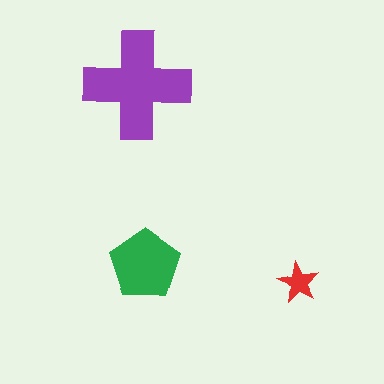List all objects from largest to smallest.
The purple cross, the green pentagon, the red star.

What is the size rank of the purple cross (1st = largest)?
1st.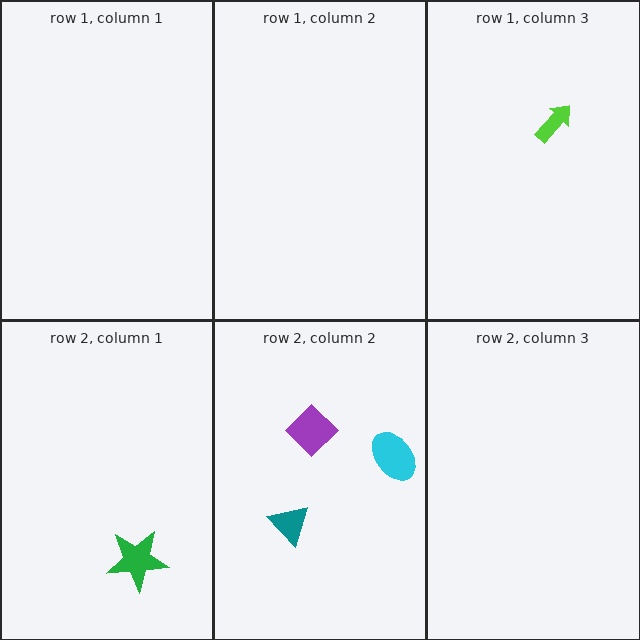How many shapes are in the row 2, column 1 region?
1.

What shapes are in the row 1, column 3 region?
The lime arrow.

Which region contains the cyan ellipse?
The row 2, column 2 region.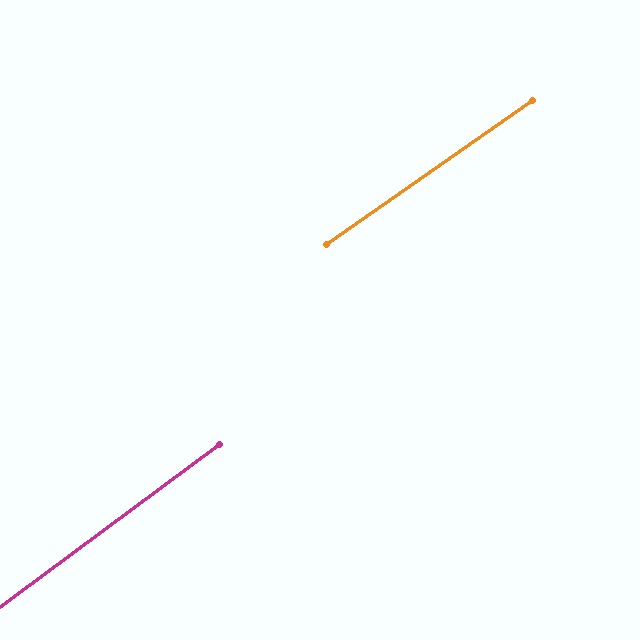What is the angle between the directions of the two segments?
Approximately 2 degrees.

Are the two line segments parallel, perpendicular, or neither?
Parallel — their directions differ by only 1.7°.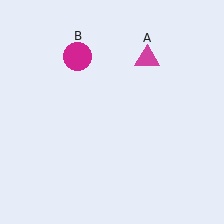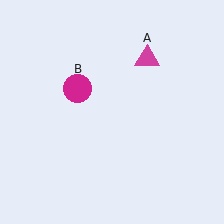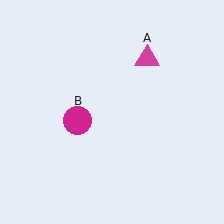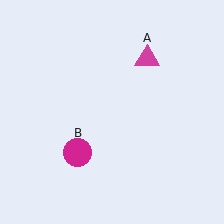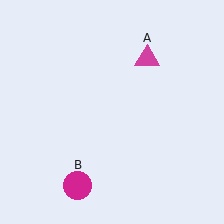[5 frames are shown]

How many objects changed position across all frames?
1 object changed position: magenta circle (object B).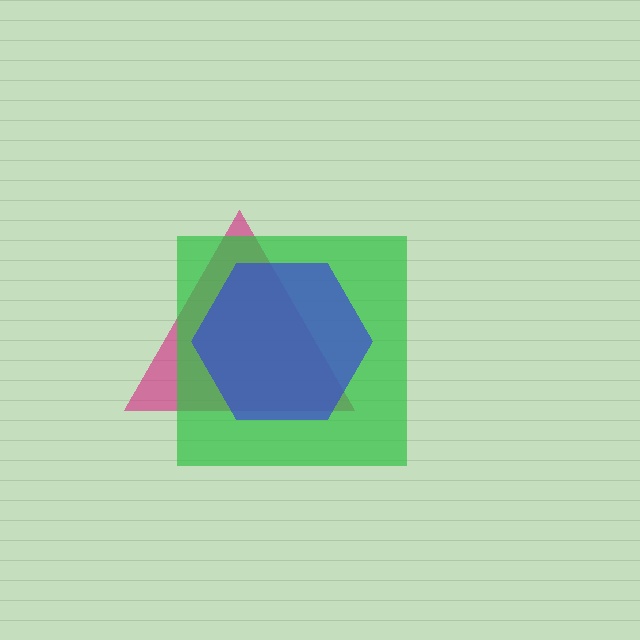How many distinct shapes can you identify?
There are 3 distinct shapes: a magenta triangle, a green square, a blue hexagon.